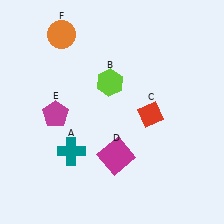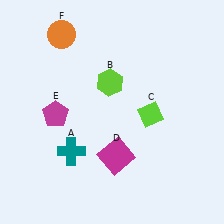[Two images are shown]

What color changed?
The diamond (C) changed from red in Image 1 to lime in Image 2.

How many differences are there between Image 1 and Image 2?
There is 1 difference between the two images.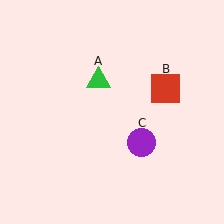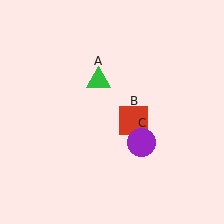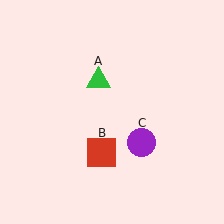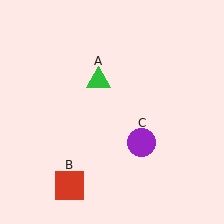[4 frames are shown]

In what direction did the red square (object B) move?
The red square (object B) moved down and to the left.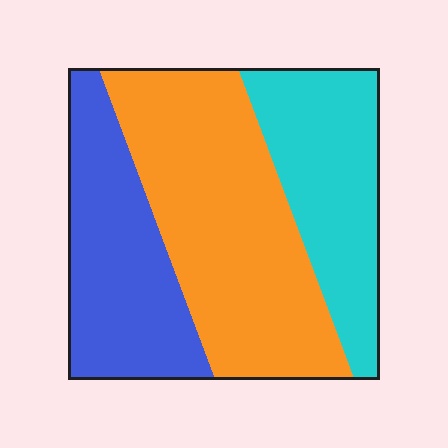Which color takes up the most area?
Orange, at roughly 45%.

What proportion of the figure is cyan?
Cyan covers 27% of the figure.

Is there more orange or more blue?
Orange.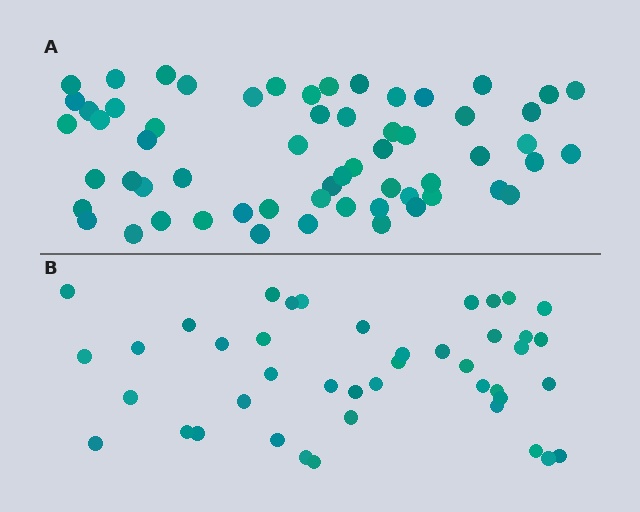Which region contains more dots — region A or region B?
Region A (the top region) has more dots.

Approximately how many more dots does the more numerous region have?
Region A has approximately 15 more dots than region B.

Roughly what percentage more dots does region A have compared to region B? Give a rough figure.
About 40% more.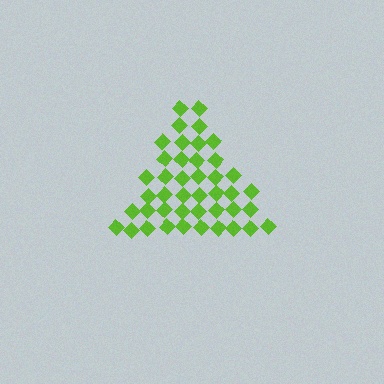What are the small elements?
The small elements are diamonds.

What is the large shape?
The large shape is a triangle.